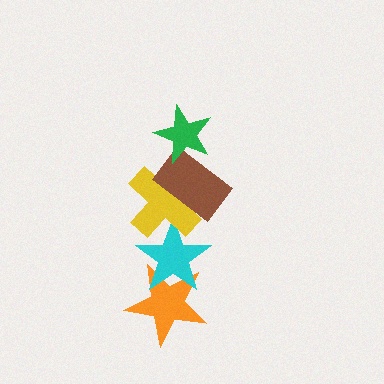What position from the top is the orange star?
The orange star is 5th from the top.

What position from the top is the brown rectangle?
The brown rectangle is 2nd from the top.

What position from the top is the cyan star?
The cyan star is 4th from the top.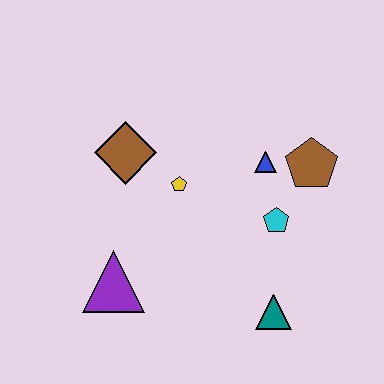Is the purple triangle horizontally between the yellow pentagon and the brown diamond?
No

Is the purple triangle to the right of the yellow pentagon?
No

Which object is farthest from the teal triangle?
The brown diamond is farthest from the teal triangle.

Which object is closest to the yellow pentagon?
The brown diamond is closest to the yellow pentagon.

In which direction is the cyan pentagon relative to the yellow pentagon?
The cyan pentagon is to the right of the yellow pentagon.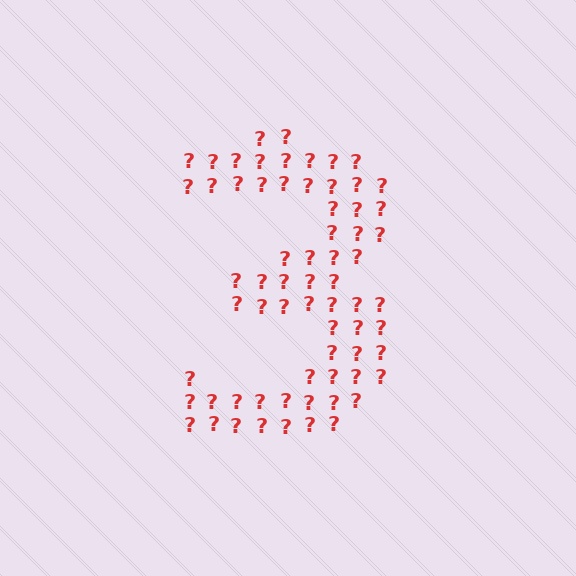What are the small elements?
The small elements are question marks.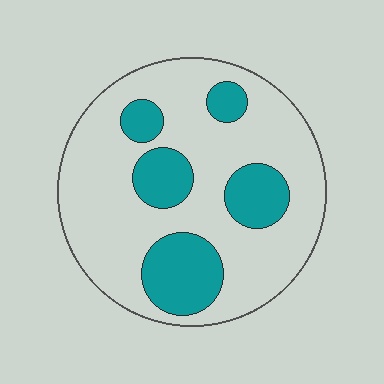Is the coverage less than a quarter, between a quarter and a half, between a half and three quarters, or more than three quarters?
Between a quarter and a half.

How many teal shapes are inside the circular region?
5.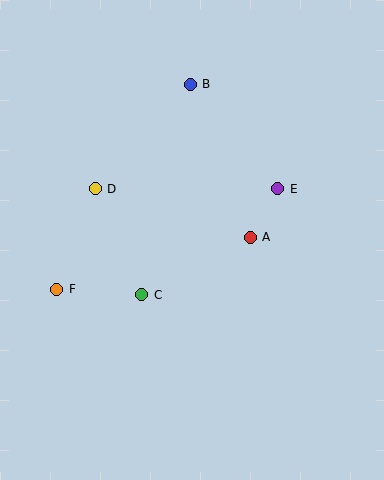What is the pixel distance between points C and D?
The distance between C and D is 116 pixels.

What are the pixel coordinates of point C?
Point C is at (142, 295).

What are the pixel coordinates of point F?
Point F is at (57, 289).